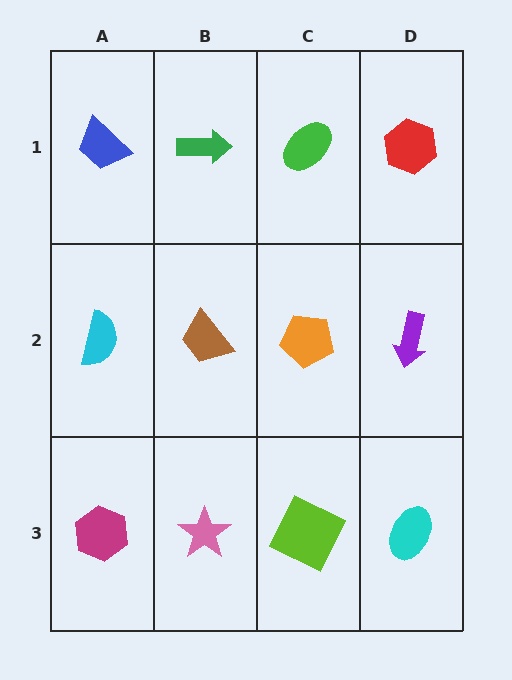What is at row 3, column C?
A lime square.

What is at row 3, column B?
A pink star.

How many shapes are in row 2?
4 shapes.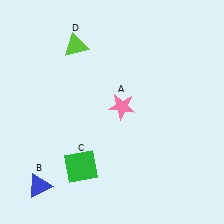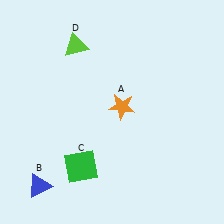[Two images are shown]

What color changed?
The star (A) changed from pink in Image 1 to orange in Image 2.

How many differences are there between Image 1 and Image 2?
There is 1 difference between the two images.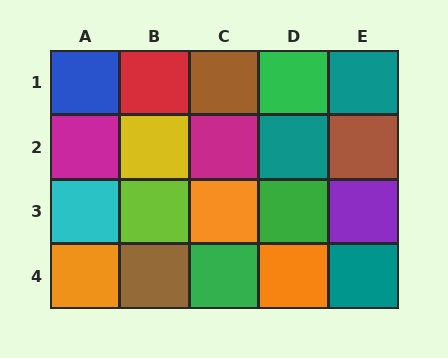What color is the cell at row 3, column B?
Lime.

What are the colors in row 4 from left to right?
Orange, brown, green, orange, teal.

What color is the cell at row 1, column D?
Green.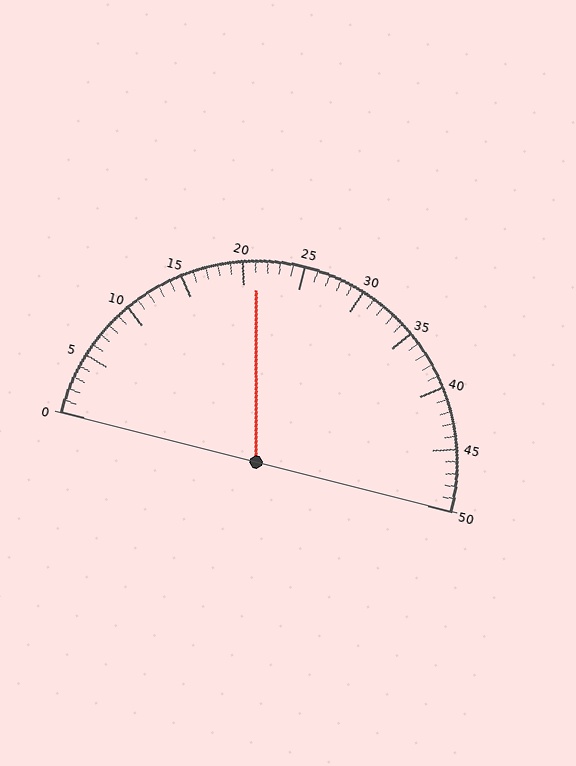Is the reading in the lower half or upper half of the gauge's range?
The reading is in the lower half of the range (0 to 50).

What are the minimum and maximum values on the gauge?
The gauge ranges from 0 to 50.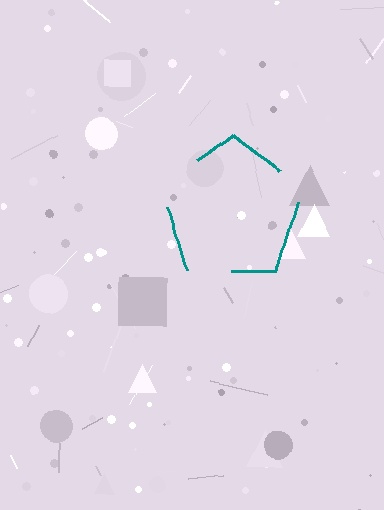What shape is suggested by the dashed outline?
The dashed outline suggests a pentagon.